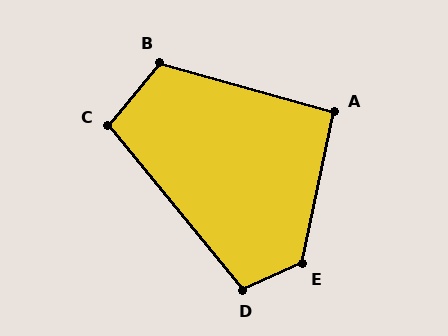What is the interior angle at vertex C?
Approximately 102 degrees (obtuse).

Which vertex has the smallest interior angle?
A, at approximately 94 degrees.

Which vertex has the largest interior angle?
E, at approximately 126 degrees.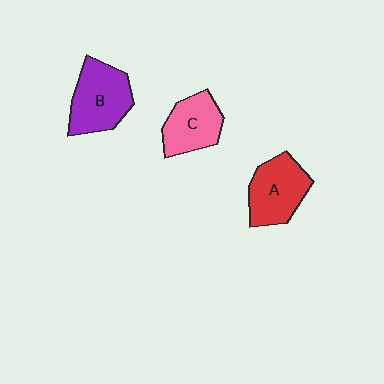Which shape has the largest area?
Shape B (purple).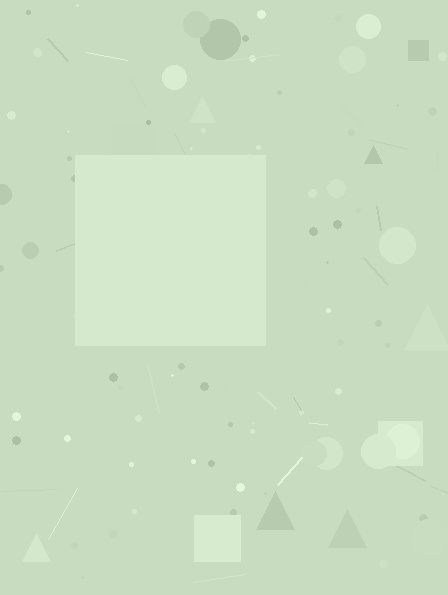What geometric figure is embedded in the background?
A square is embedded in the background.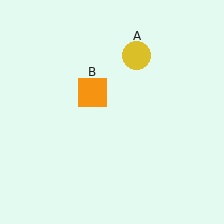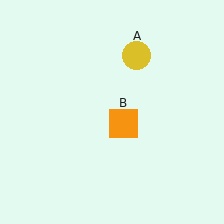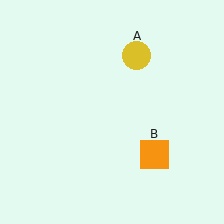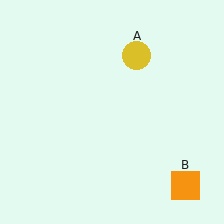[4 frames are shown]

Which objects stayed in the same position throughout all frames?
Yellow circle (object A) remained stationary.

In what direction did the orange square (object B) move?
The orange square (object B) moved down and to the right.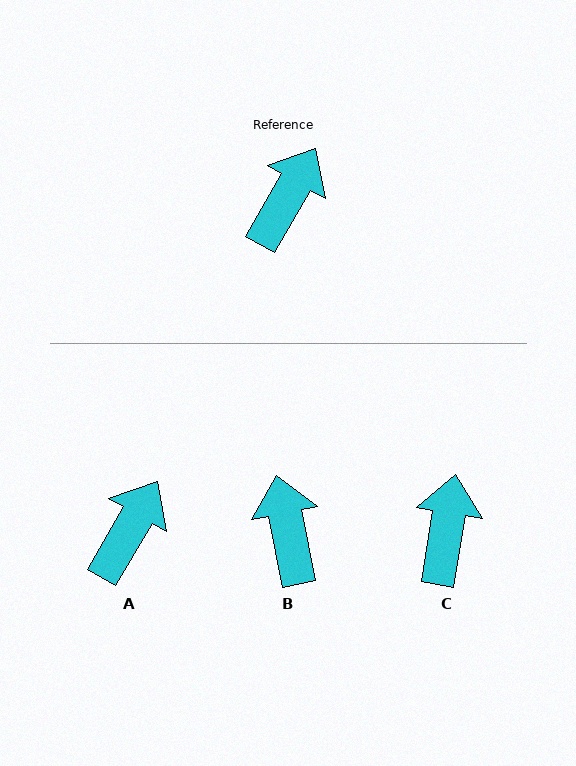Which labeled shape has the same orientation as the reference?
A.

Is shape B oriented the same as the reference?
No, it is off by about 42 degrees.